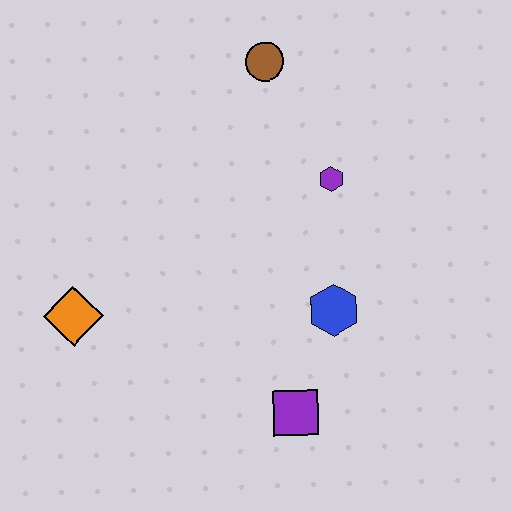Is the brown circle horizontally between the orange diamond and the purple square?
Yes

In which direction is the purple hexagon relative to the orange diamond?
The purple hexagon is to the right of the orange diamond.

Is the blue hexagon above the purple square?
Yes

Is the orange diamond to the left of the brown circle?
Yes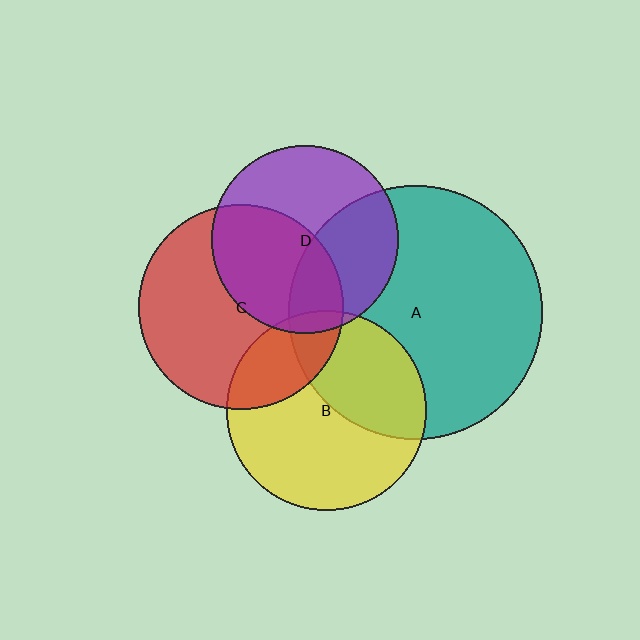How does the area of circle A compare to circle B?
Approximately 1.6 times.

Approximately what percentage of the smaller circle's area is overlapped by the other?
Approximately 45%.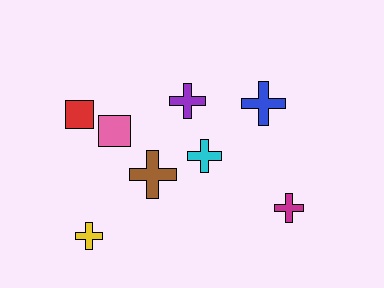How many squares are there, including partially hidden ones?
There are 2 squares.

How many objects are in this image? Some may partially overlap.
There are 8 objects.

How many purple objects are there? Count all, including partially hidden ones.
There is 1 purple object.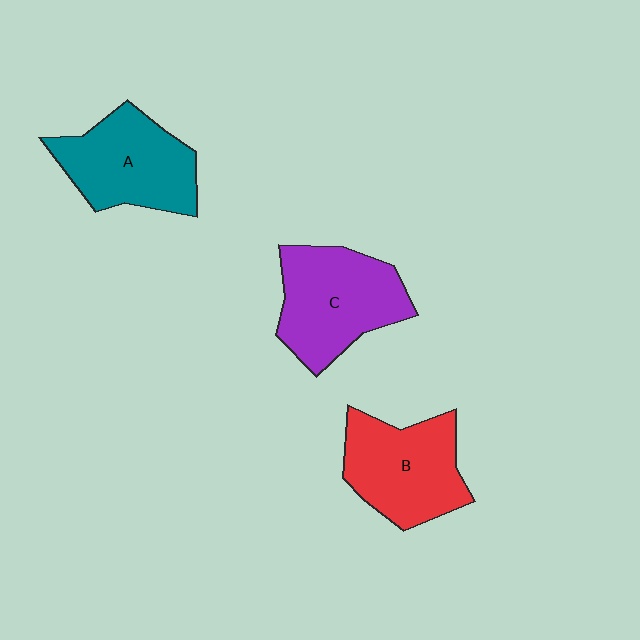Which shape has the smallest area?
Shape A (teal).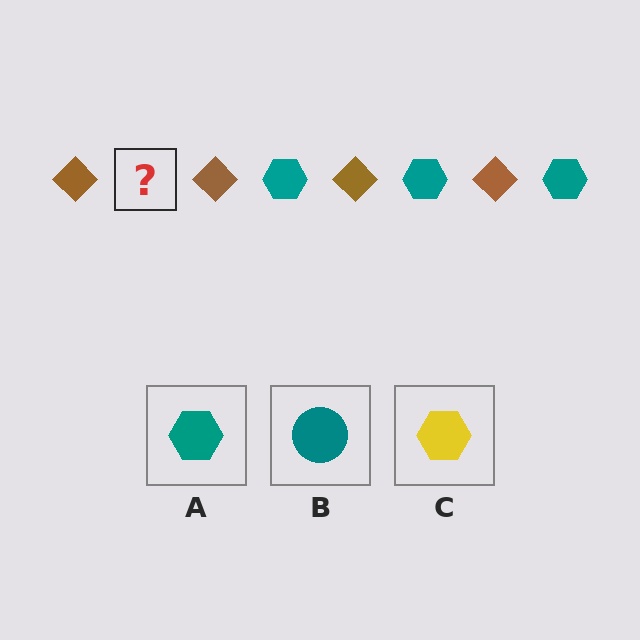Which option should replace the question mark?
Option A.